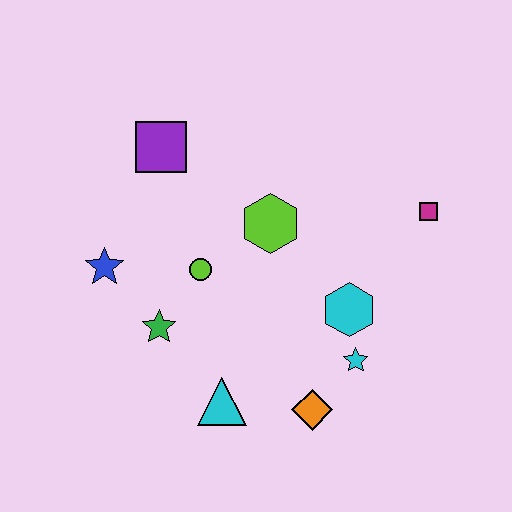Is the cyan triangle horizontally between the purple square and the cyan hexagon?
Yes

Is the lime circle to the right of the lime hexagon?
No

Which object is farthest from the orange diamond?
The purple square is farthest from the orange diamond.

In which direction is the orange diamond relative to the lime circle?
The orange diamond is below the lime circle.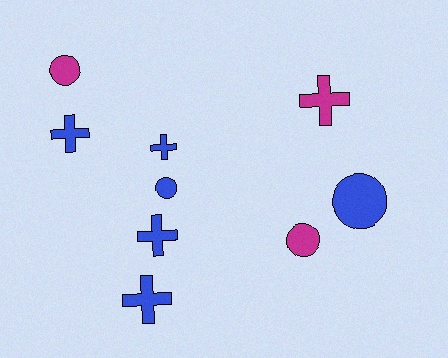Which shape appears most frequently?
Cross, with 5 objects.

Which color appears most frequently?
Blue, with 6 objects.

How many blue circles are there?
There are 2 blue circles.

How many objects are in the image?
There are 9 objects.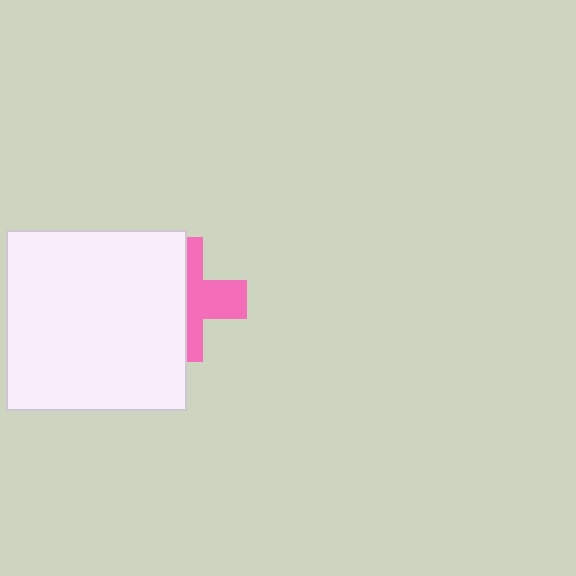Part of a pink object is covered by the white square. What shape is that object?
It is a cross.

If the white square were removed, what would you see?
You would see the complete pink cross.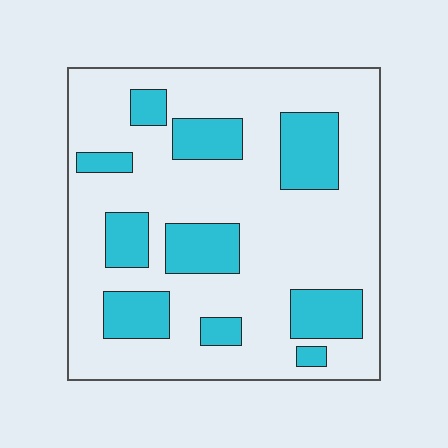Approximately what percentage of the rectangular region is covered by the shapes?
Approximately 25%.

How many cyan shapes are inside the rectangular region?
10.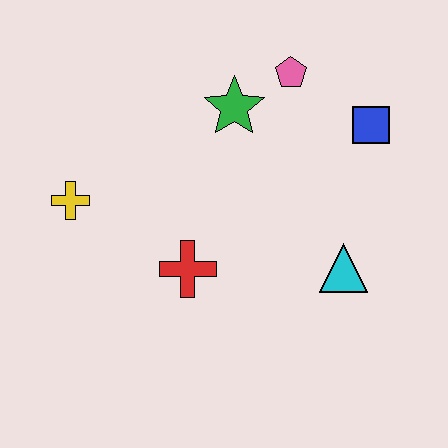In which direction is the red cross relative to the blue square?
The red cross is to the left of the blue square.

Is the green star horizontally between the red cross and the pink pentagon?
Yes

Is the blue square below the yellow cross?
No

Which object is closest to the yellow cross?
The red cross is closest to the yellow cross.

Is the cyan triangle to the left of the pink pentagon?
No